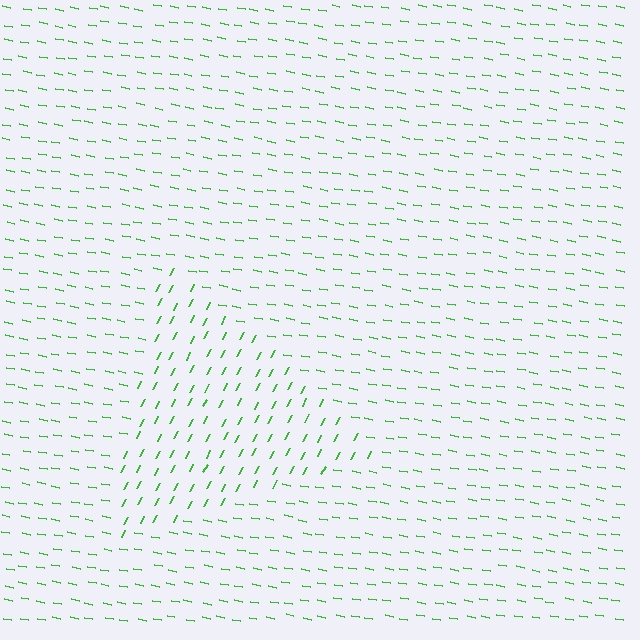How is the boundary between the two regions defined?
The boundary is defined purely by a change in line orientation (approximately 72 degrees difference). All lines are the same color and thickness.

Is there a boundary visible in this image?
Yes, there is a texture boundary formed by a change in line orientation.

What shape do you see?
I see a triangle.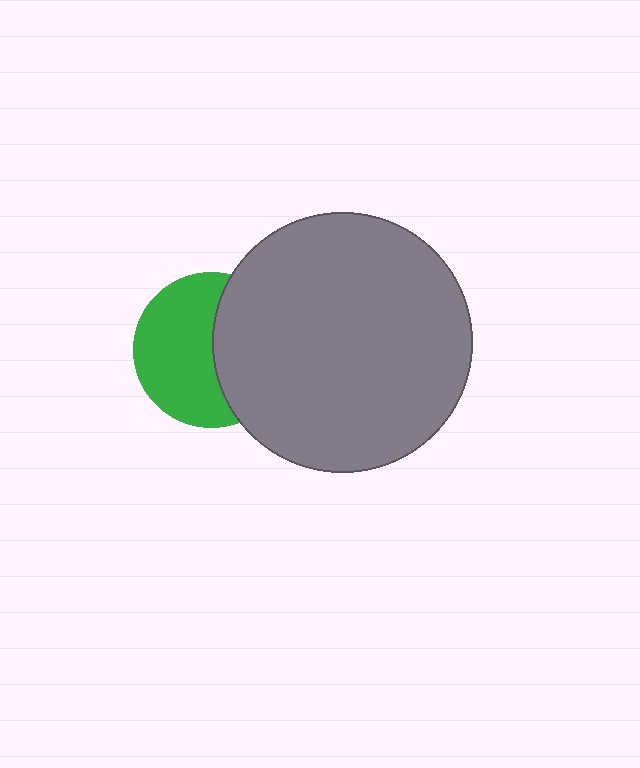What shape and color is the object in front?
The object in front is a gray circle.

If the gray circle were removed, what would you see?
You would see the complete green circle.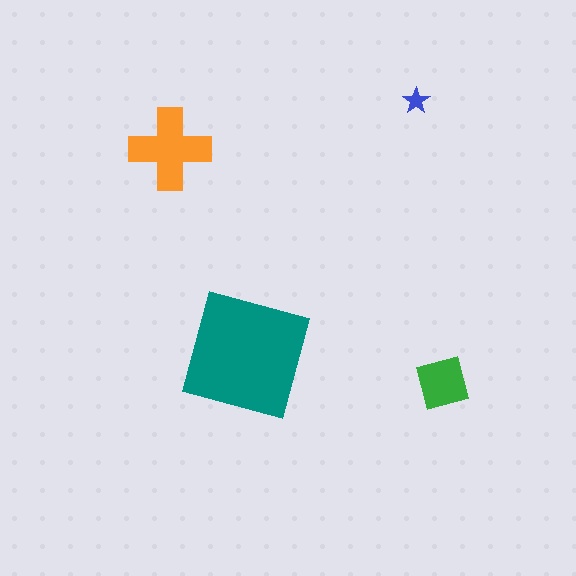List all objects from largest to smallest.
The teal square, the orange cross, the green square, the blue star.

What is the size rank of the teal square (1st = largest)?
1st.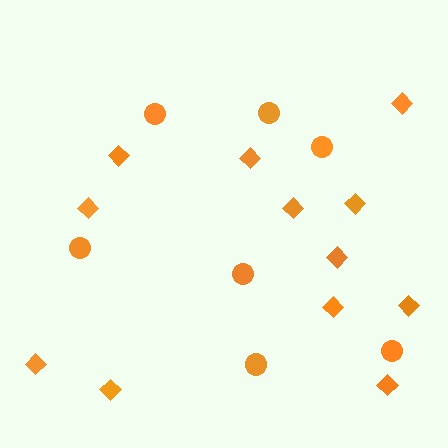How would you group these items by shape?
There are 2 groups: one group of circles (7) and one group of diamonds (12).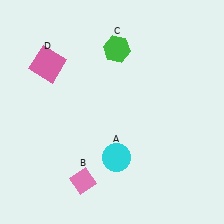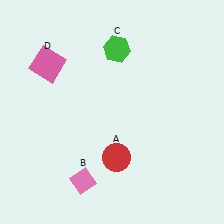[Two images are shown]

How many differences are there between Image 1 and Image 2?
There is 1 difference between the two images.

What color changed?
The circle (A) changed from cyan in Image 1 to red in Image 2.